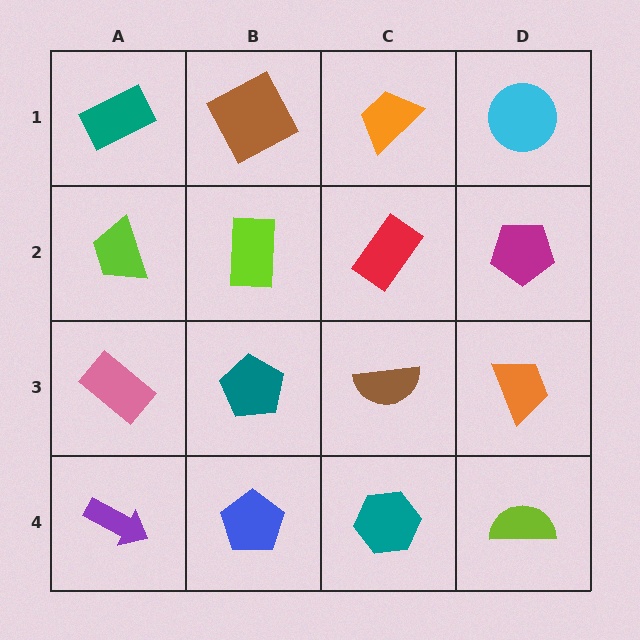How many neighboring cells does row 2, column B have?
4.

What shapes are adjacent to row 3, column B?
A lime rectangle (row 2, column B), a blue pentagon (row 4, column B), a pink rectangle (row 3, column A), a brown semicircle (row 3, column C).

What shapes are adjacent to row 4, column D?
An orange trapezoid (row 3, column D), a teal hexagon (row 4, column C).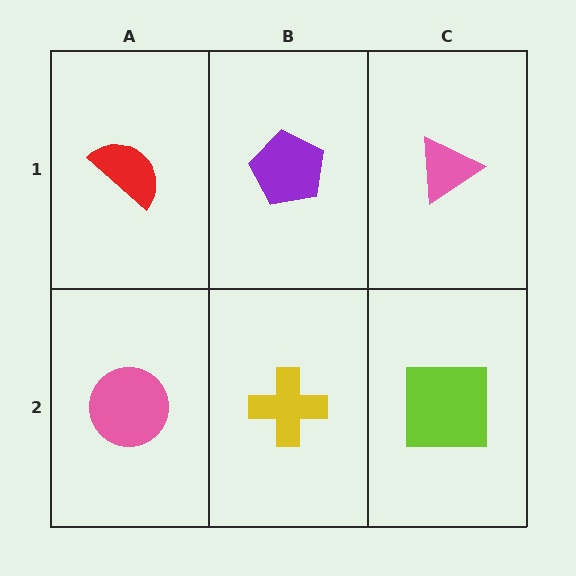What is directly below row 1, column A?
A pink circle.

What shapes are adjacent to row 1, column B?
A yellow cross (row 2, column B), a red semicircle (row 1, column A), a pink triangle (row 1, column C).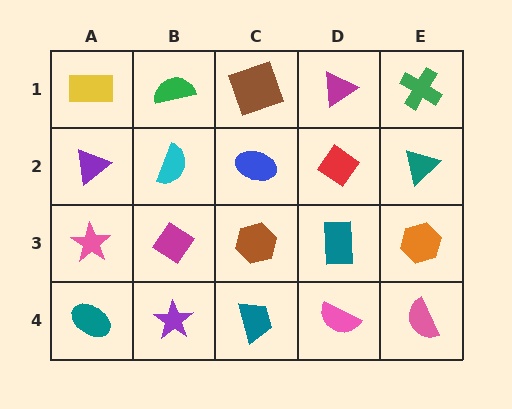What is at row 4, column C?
A teal trapezoid.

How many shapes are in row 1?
5 shapes.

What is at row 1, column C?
A brown square.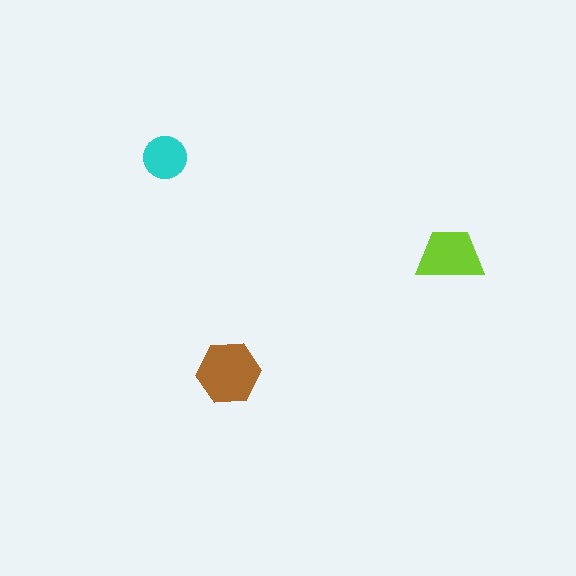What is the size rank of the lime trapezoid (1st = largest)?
2nd.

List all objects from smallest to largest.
The cyan circle, the lime trapezoid, the brown hexagon.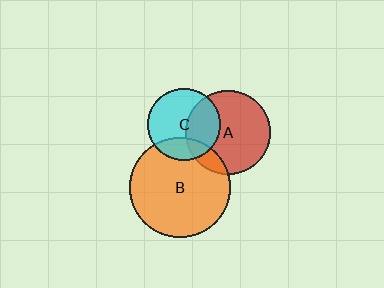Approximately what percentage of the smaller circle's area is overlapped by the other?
Approximately 20%.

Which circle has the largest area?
Circle B (orange).